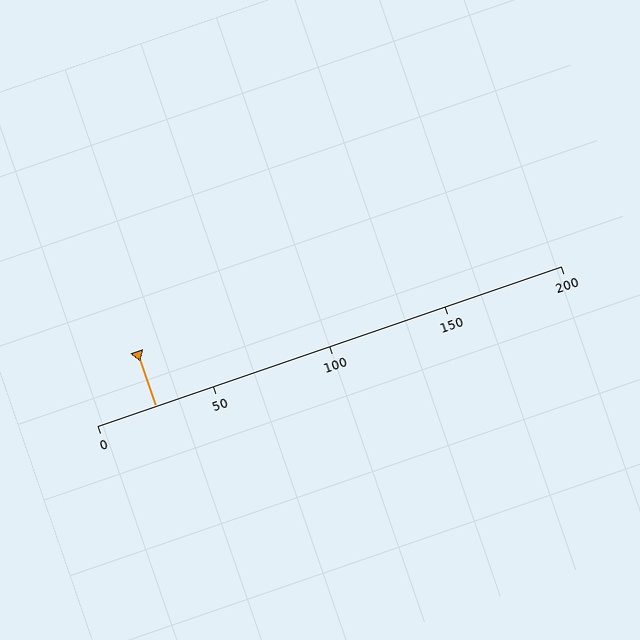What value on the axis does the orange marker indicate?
The marker indicates approximately 25.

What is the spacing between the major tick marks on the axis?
The major ticks are spaced 50 apart.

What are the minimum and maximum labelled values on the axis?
The axis runs from 0 to 200.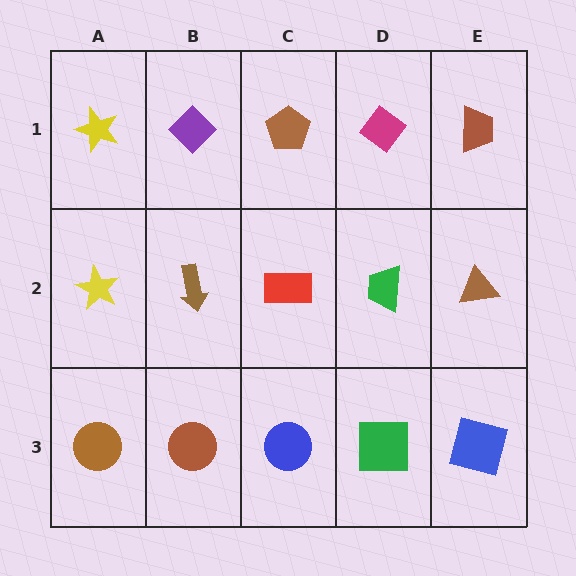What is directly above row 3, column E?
A brown triangle.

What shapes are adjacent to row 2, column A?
A yellow star (row 1, column A), a brown circle (row 3, column A), a brown arrow (row 2, column B).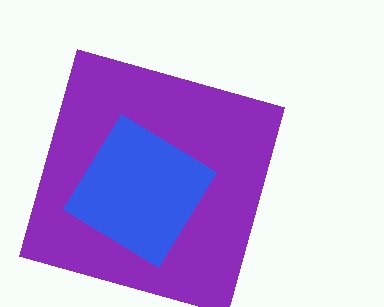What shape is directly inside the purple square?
The blue diamond.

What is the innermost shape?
The blue diamond.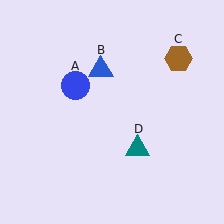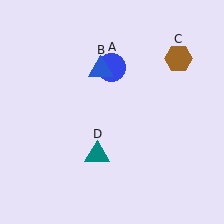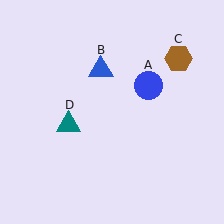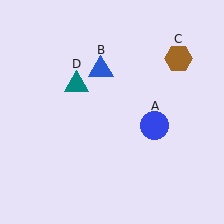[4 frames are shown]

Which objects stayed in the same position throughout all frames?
Blue triangle (object B) and brown hexagon (object C) remained stationary.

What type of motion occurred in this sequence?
The blue circle (object A), teal triangle (object D) rotated clockwise around the center of the scene.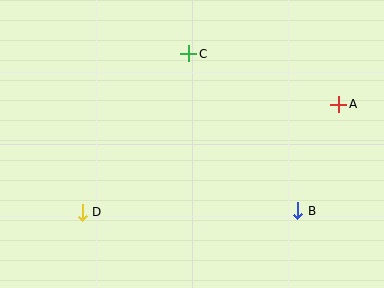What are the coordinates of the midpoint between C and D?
The midpoint between C and D is at (136, 133).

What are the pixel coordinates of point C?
Point C is at (189, 54).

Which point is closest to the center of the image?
Point C at (189, 54) is closest to the center.